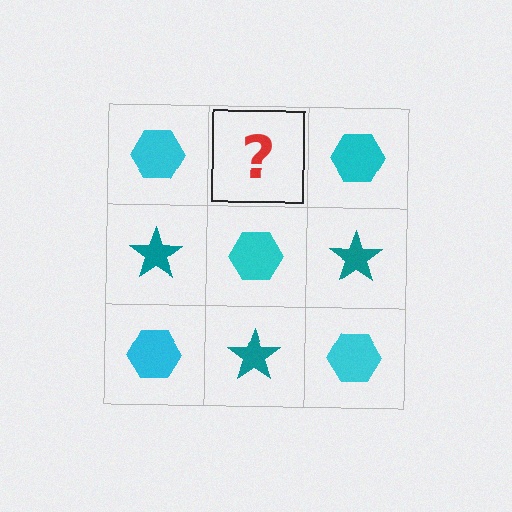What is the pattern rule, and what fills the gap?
The rule is that it alternates cyan hexagon and teal star in a checkerboard pattern. The gap should be filled with a teal star.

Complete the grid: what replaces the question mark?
The question mark should be replaced with a teal star.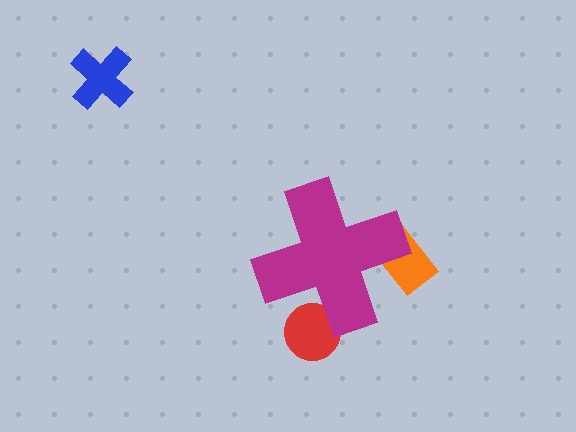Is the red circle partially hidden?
Yes, the red circle is partially hidden behind the magenta cross.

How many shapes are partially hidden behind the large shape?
2 shapes are partially hidden.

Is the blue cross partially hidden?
No, the blue cross is fully visible.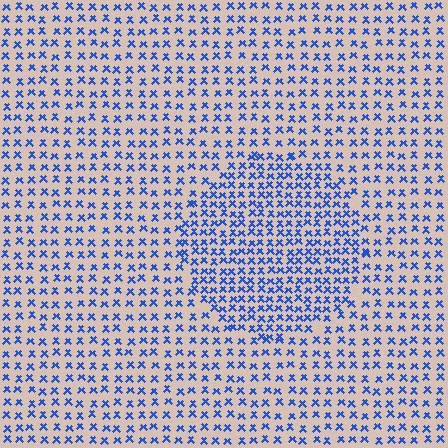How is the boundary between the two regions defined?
The boundary is defined by a change in element density (approximately 1.7x ratio). All elements are the same color, size, and shape.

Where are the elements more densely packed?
The elements are more densely packed inside the circle boundary.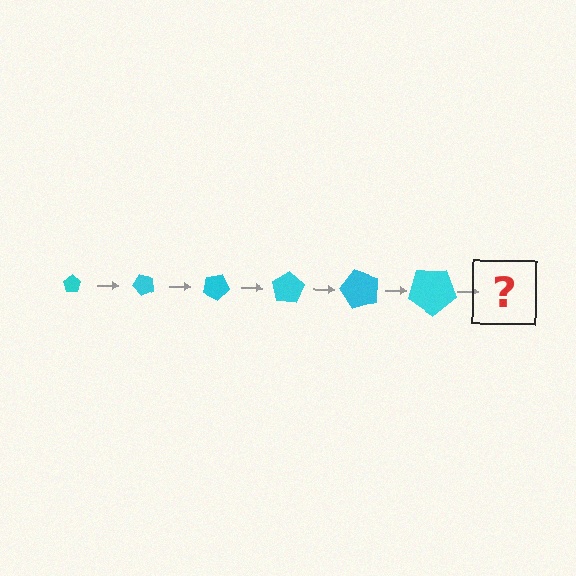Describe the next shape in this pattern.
It should be a pentagon, larger than the previous one and rotated 300 degrees from the start.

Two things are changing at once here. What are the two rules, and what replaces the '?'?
The two rules are that the pentagon grows larger each step and it rotates 50 degrees each step. The '?' should be a pentagon, larger than the previous one and rotated 300 degrees from the start.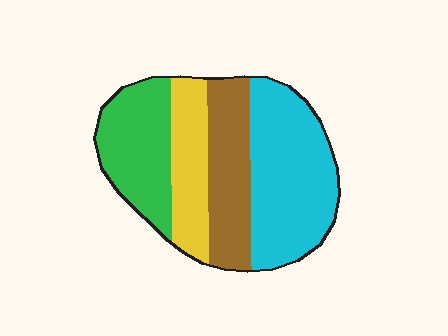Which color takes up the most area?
Cyan, at roughly 35%.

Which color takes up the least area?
Yellow, at roughly 20%.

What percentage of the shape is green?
Green covers roughly 25% of the shape.